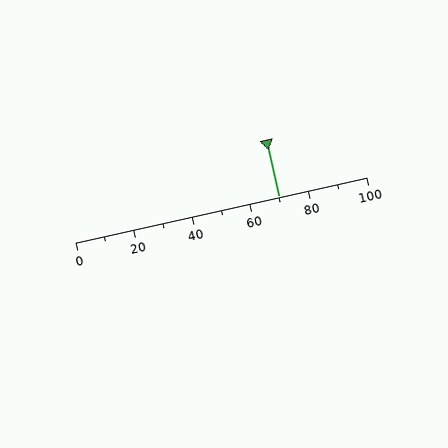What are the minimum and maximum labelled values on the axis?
The axis runs from 0 to 100.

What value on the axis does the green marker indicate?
The marker indicates approximately 70.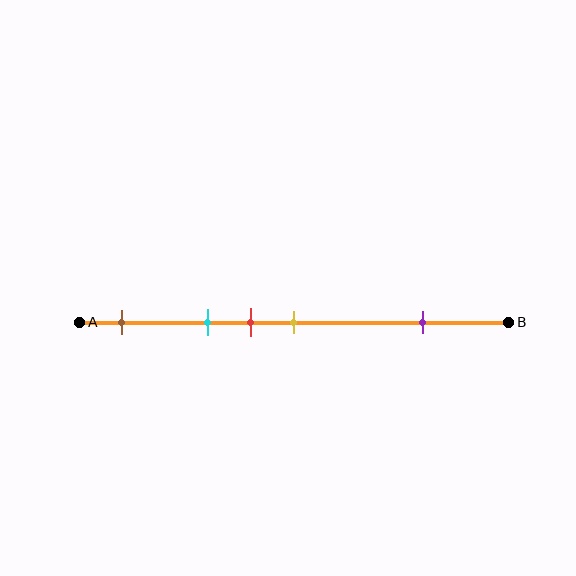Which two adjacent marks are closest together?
The red and yellow marks are the closest adjacent pair.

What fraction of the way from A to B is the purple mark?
The purple mark is approximately 80% (0.8) of the way from A to B.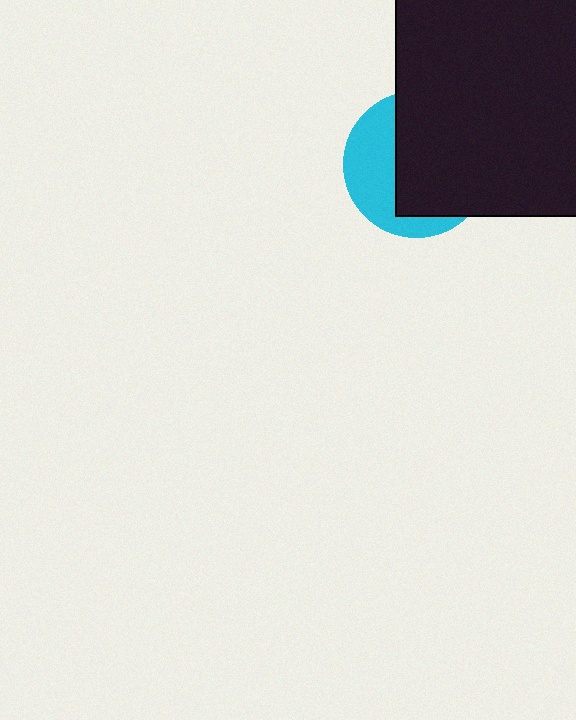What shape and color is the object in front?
The object in front is a black rectangle.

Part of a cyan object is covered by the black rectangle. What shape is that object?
It is a circle.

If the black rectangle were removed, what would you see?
You would see the complete cyan circle.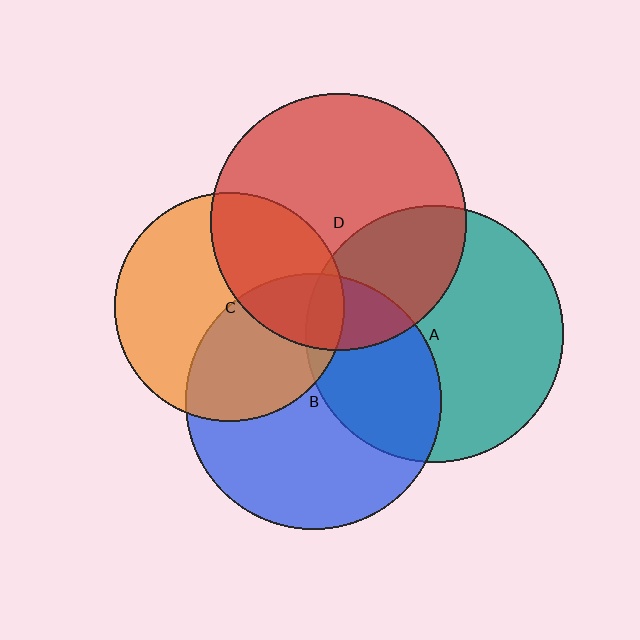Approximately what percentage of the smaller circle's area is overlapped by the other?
Approximately 30%.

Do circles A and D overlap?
Yes.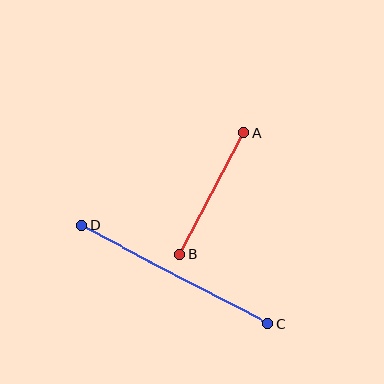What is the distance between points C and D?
The distance is approximately 211 pixels.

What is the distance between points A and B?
The distance is approximately 138 pixels.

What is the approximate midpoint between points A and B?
The midpoint is at approximately (212, 194) pixels.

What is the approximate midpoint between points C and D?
The midpoint is at approximately (175, 274) pixels.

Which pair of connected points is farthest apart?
Points C and D are farthest apart.